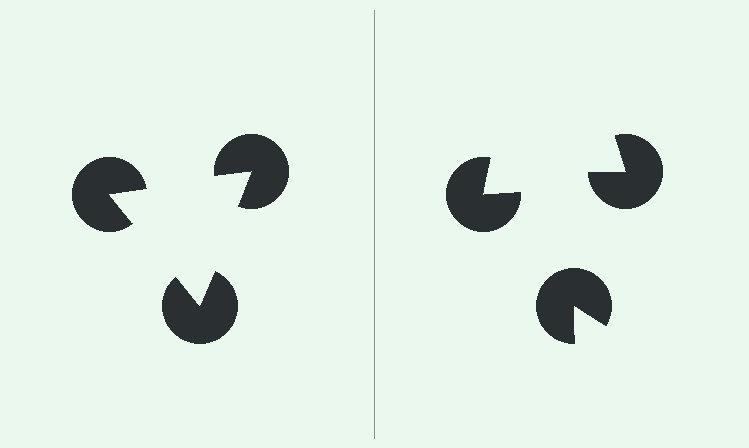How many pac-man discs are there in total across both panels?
6 — 3 on each side.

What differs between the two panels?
The pac-man discs are positioned identically on both sides; only the wedge orientations differ. On the left they align to a triangle; on the right they are misaligned.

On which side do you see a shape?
An illusory triangle appears on the left side. On the right side the wedge cuts are rotated, so no coherent shape forms.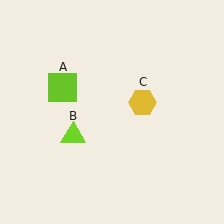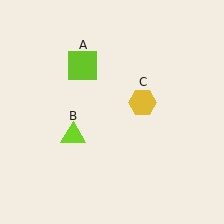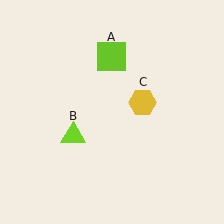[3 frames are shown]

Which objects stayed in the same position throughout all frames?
Lime triangle (object B) and yellow hexagon (object C) remained stationary.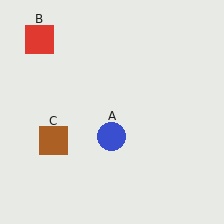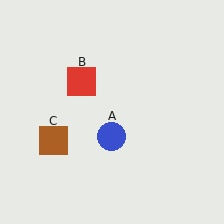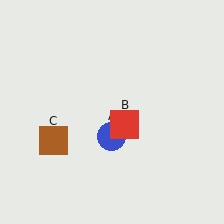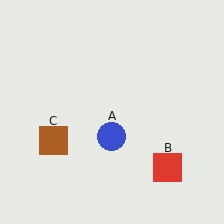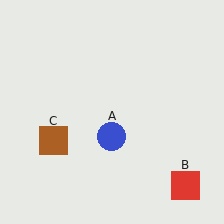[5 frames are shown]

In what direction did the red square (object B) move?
The red square (object B) moved down and to the right.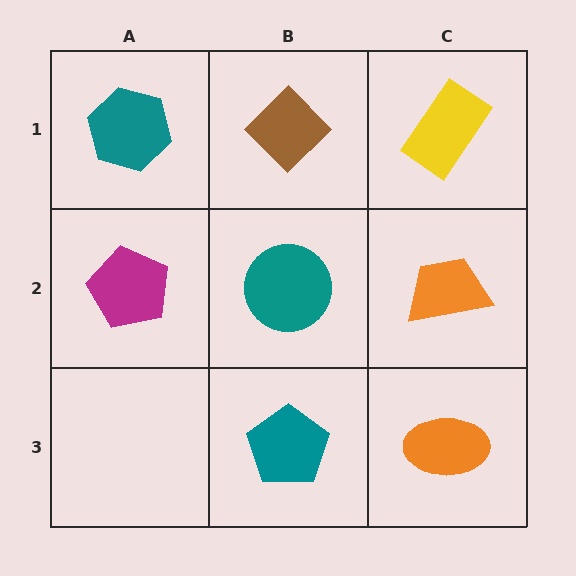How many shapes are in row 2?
3 shapes.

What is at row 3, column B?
A teal pentagon.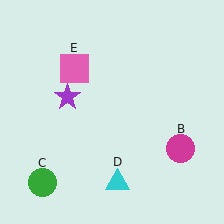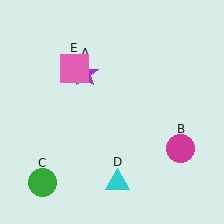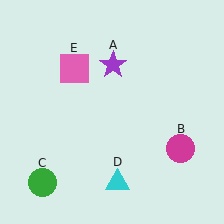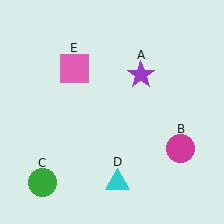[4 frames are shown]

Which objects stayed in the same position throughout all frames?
Magenta circle (object B) and green circle (object C) and cyan triangle (object D) and pink square (object E) remained stationary.